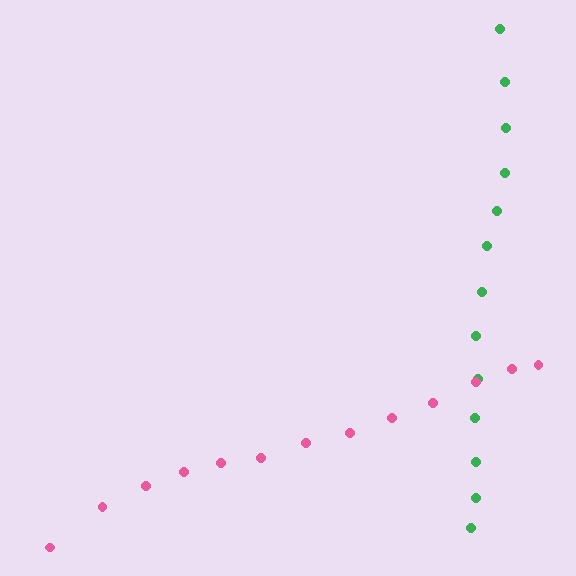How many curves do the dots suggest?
There are 2 distinct paths.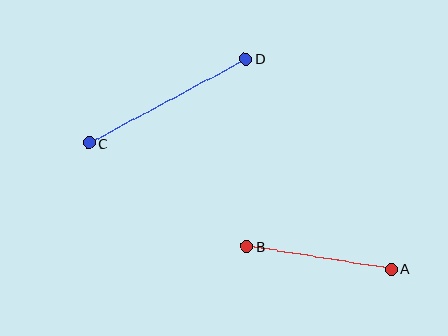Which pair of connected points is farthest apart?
Points C and D are farthest apart.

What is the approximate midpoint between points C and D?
The midpoint is at approximately (167, 101) pixels.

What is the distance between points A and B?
The distance is approximately 146 pixels.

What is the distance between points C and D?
The distance is approximately 178 pixels.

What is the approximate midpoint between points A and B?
The midpoint is at approximately (319, 258) pixels.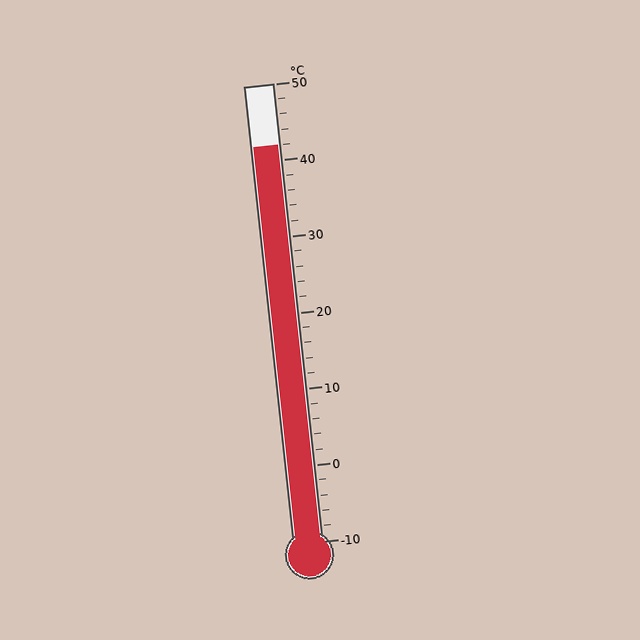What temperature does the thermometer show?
The thermometer shows approximately 42°C.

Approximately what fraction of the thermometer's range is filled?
The thermometer is filled to approximately 85% of its range.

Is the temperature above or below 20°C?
The temperature is above 20°C.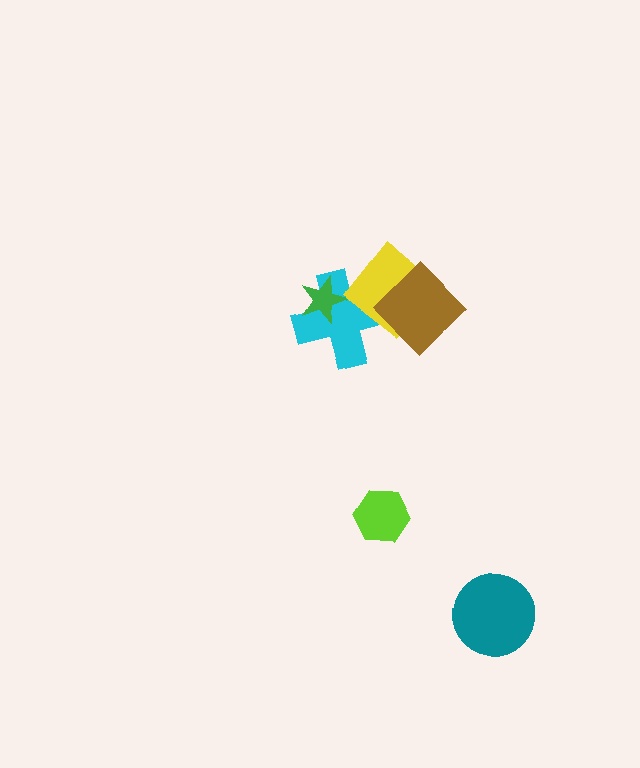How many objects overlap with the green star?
1 object overlaps with the green star.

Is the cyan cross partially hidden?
Yes, it is partially covered by another shape.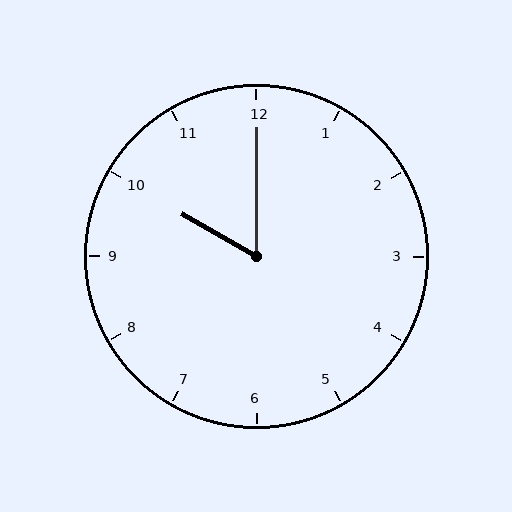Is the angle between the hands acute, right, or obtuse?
It is acute.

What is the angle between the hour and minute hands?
Approximately 60 degrees.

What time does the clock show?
10:00.